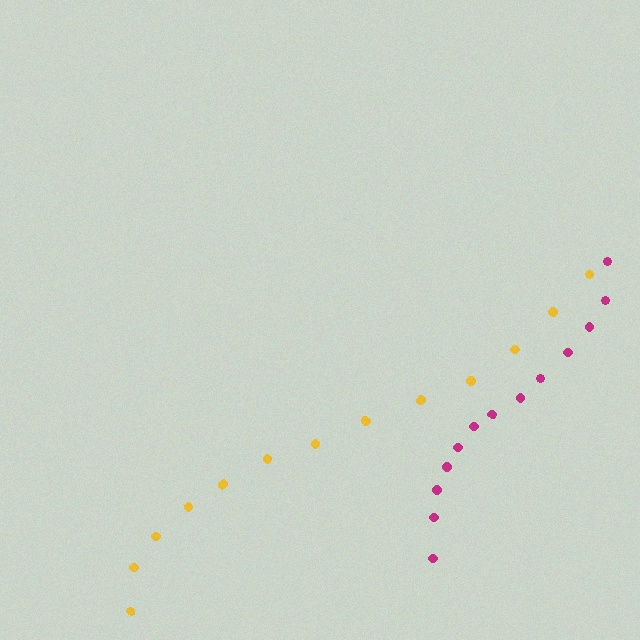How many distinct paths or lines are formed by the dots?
There are 2 distinct paths.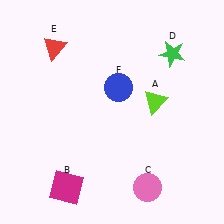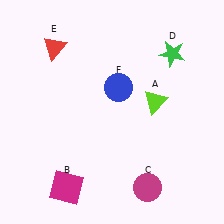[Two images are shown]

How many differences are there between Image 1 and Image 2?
There is 1 difference between the two images.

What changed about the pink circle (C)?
In Image 1, C is pink. In Image 2, it changed to magenta.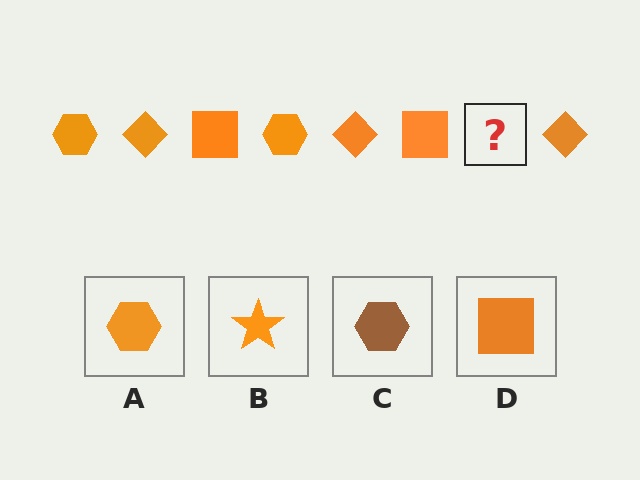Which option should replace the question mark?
Option A.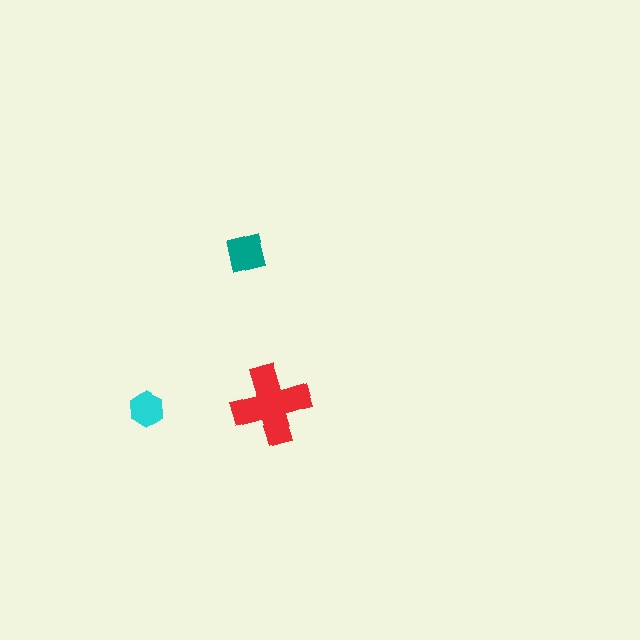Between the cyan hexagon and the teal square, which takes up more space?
The teal square.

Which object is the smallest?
The cyan hexagon.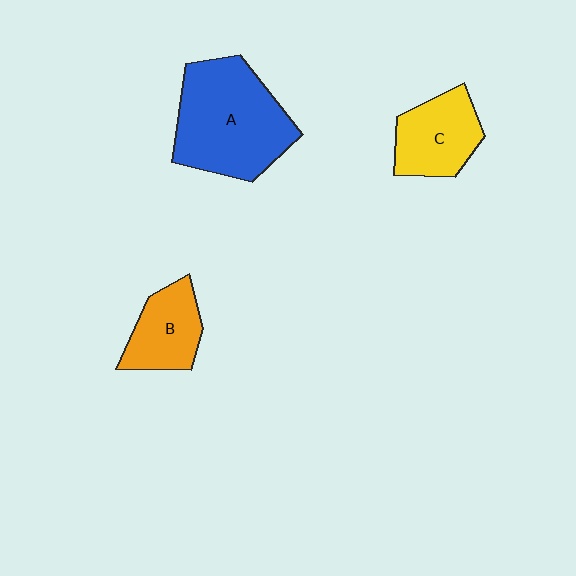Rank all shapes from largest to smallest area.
From largest to smallest: A (blue), C (yellow), B (orange).